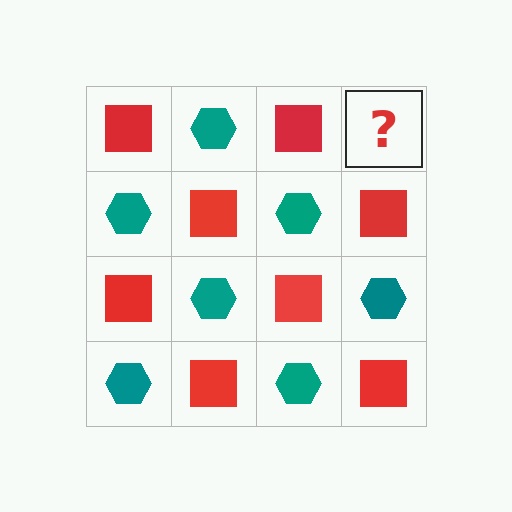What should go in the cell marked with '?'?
The missing cell should contain a teal hexagon.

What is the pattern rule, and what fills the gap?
The rule is that it alternates red square and teal hexagon in a checkerboard pattern. The gap should be filled with a teal hexagon.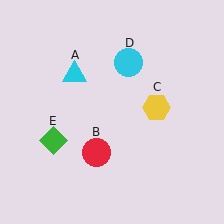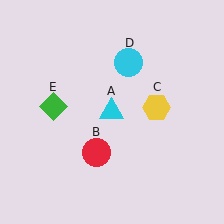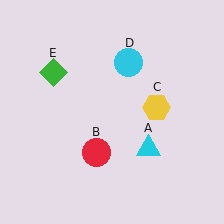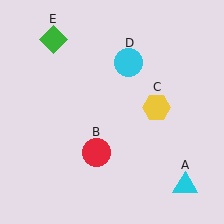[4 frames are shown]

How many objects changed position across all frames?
2 objects changed position: cyan triangle (object A), green diamond (object E).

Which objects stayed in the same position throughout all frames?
Red circle (object B) and yellow hexagon (object C) and cyan circle (object D) remained stationary.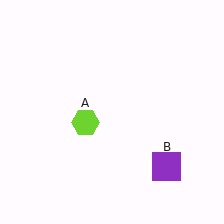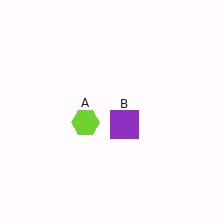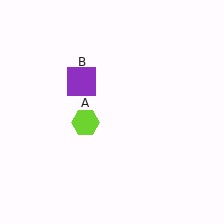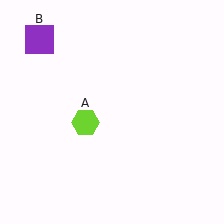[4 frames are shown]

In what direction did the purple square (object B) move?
The purple square (object B) moved up and to the left.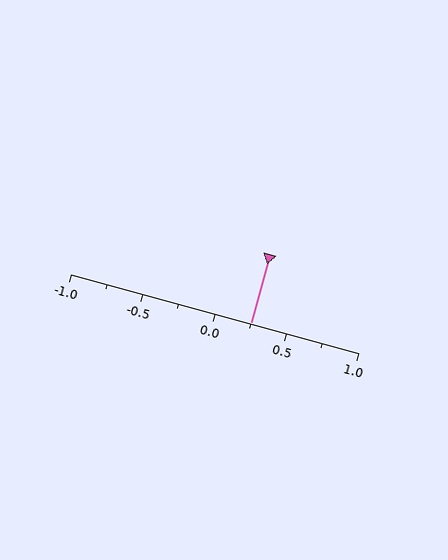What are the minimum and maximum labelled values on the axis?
The axis runs from -1.0 to 1.0.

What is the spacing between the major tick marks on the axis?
The major ticks are spaced 0.5 apart.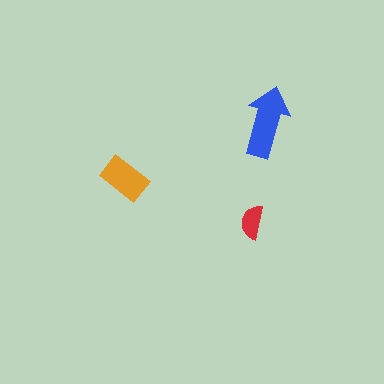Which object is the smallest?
The red semicircle.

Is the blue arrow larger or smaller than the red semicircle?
Larger.